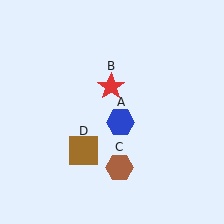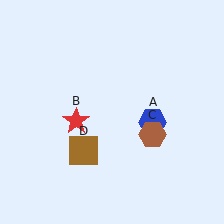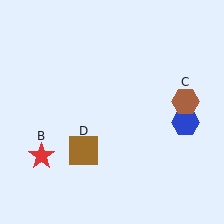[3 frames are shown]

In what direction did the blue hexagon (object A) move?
The blue hexagon (object A) moved right.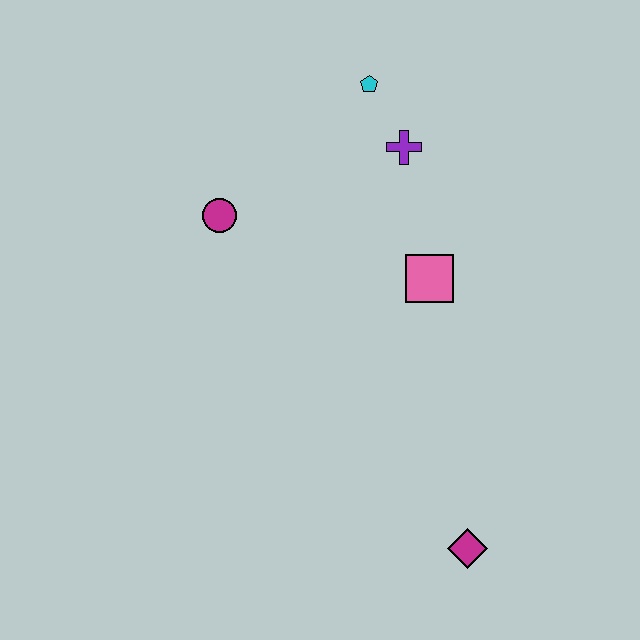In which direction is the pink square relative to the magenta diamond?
The pink square is above the magenta diamond.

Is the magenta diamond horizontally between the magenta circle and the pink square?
No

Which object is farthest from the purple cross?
The magenta diamond is farthest from the purple cross.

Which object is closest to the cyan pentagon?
The purple cross is closest to the cyan pentagon.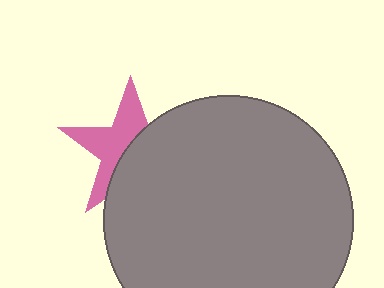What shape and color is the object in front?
The object in front is a gray circle.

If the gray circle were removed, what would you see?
You would see the complete pink star.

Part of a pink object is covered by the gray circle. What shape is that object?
It is a star.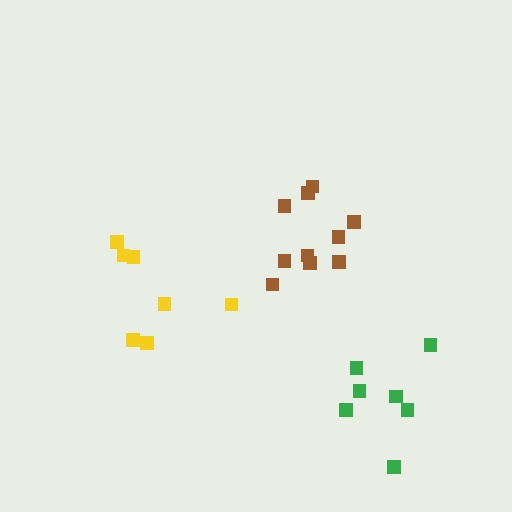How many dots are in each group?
Group 1: 10 dots, Group 2: 7 dots, Group 3: 7 dots (24 total).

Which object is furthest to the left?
The yellow cluster is leftmost.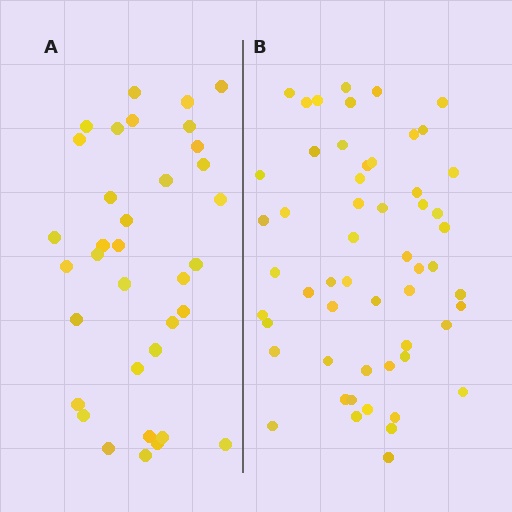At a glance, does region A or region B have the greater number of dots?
Region B (the right region) has more dots.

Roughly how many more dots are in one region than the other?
Region B has approximately 20 more dots than region A.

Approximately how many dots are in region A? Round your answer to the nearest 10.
About 40 dots. (The exact count is 35, which rounds to 40.)